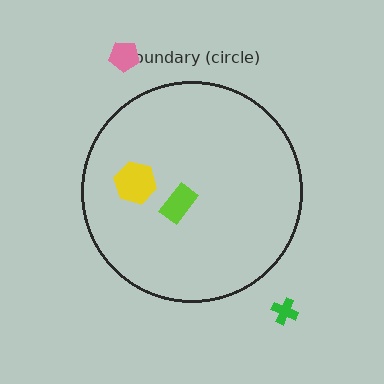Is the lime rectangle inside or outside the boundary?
Inside.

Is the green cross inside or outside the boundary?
Outside.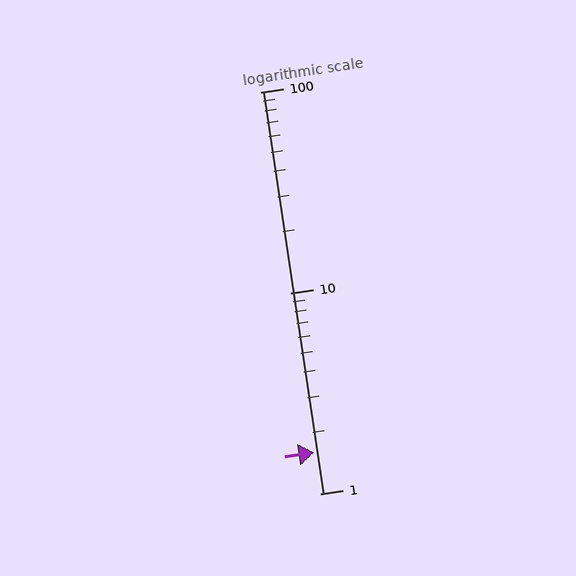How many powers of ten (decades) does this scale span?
The scale spans 2 decades, from 1 to 100.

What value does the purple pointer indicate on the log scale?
The pointer indicates approximately 1.6.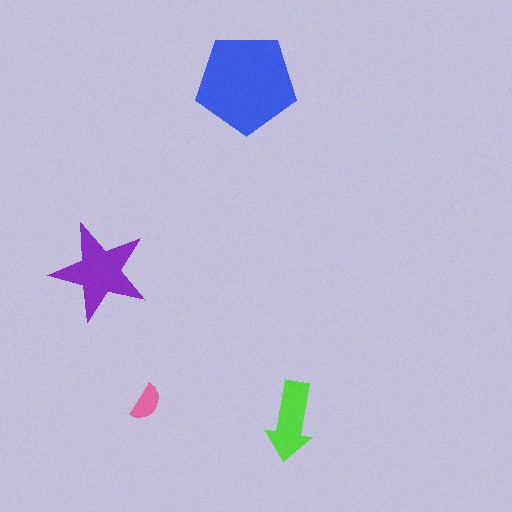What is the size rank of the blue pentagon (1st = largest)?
1st.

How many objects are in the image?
There are 4 objects in the image.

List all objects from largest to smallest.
The blue pentagon, the purple star, the lime arrow, the pink semicircle.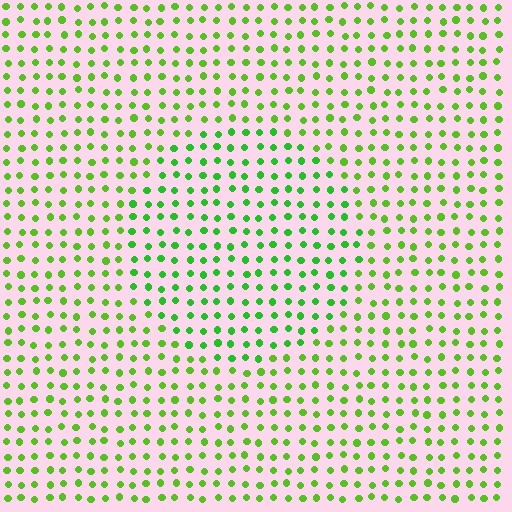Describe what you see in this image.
The image is filled with small lime elements in a uniform arrangement. A circle-shaped region is visible where the elements are tinted to a slightly different hue, forming a subtle color boundary.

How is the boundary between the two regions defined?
The boundary is defined purely by a slight shift in hue (about 22 degrees). Spacing, size, and orientation are identical on both sides.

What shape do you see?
I see a circle.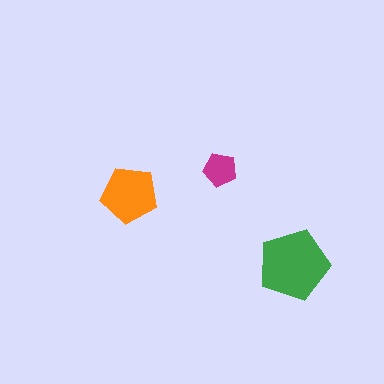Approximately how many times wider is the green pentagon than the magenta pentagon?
About 2 times wider.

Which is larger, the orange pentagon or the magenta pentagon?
The orange one.